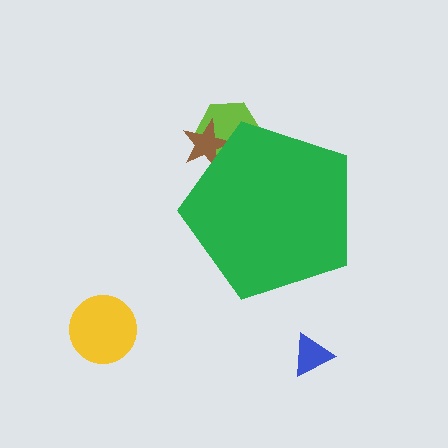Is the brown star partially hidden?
Yes, the brown star is partially hidden behind the green pentagon.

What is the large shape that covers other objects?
A green pentagon.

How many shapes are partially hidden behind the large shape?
2 shapes are partially hidden.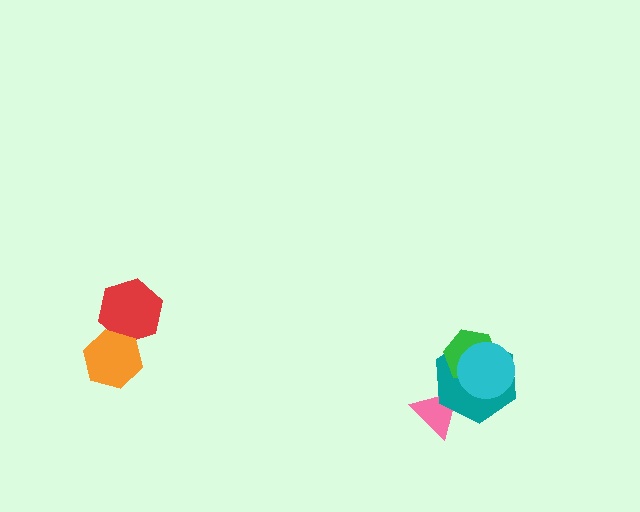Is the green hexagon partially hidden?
Yes, it is partially covered by another shape.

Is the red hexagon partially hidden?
Yes, it is partially covered by another shape.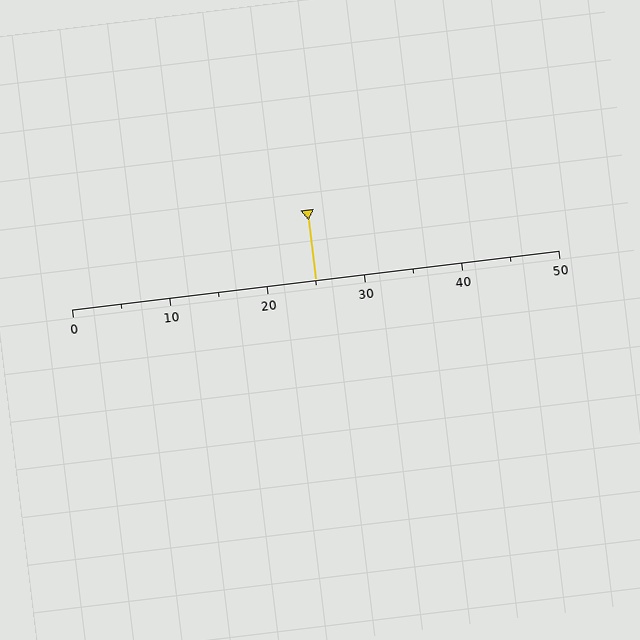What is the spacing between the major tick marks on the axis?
The major ticks are spaced 10 apart.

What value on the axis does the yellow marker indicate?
The marker indicates approximately 25.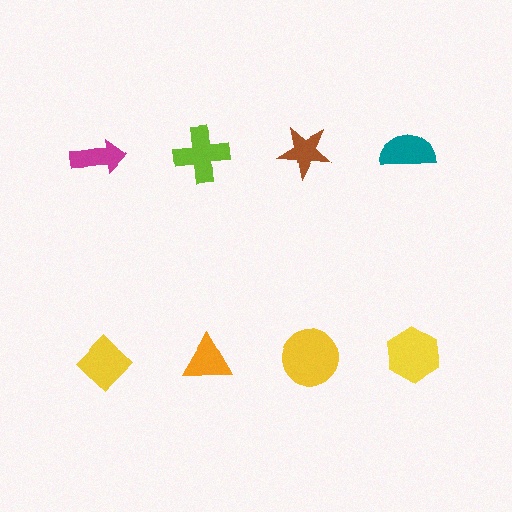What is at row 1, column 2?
A lime cross.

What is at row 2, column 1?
A yellow diamond.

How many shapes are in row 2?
4 shapes.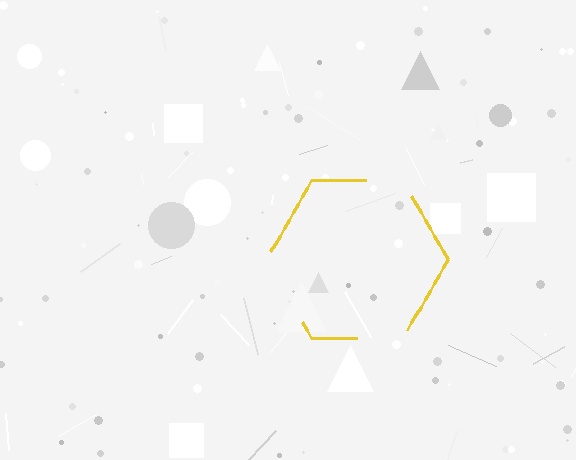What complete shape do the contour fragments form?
The contour fragments form a hexagon.